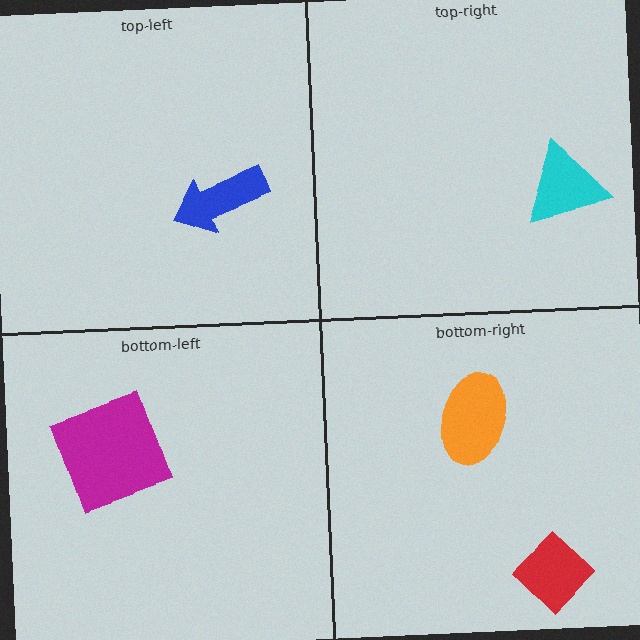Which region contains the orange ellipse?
The bottom-right region.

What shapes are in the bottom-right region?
The orange ellipse, the red diamond.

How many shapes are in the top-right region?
1.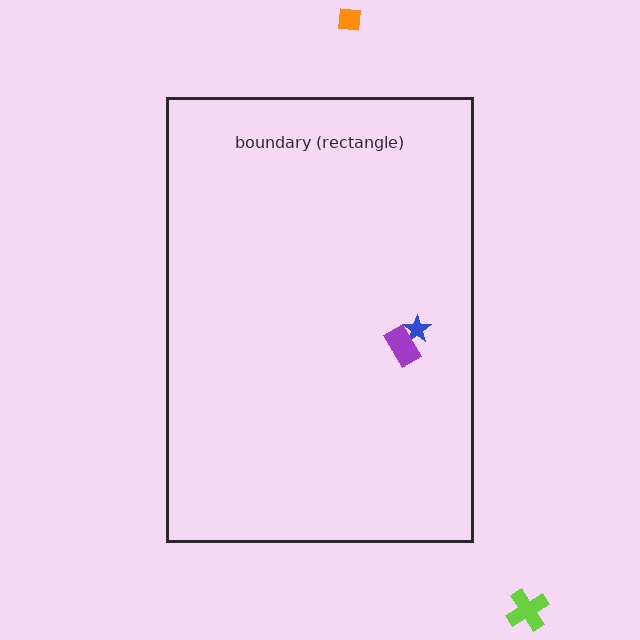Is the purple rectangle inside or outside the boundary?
Inside.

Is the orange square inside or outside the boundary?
Outside.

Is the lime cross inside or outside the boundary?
Outside.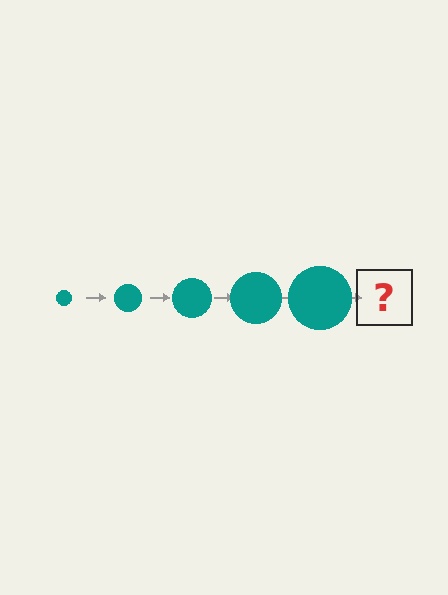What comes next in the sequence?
The next element should be a teal circle, larger than the previous one.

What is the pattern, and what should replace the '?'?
The pattern is that the circle gets progressively larger each step. The '?' should be a teal circle, larger than the previous one.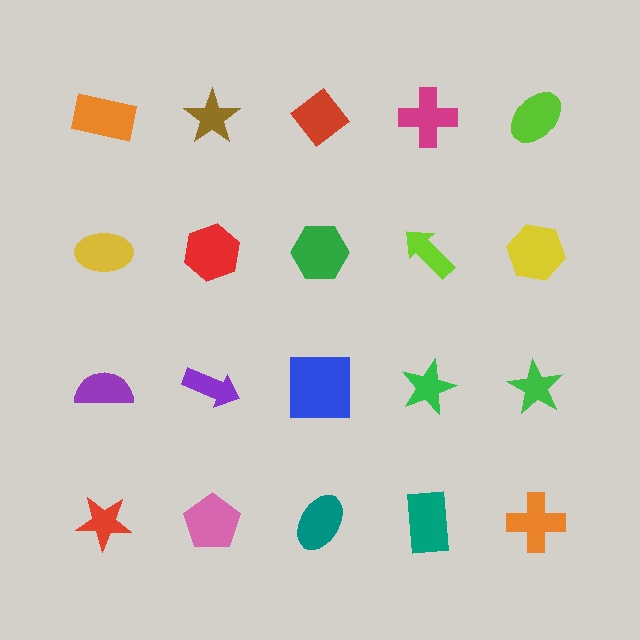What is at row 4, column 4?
A teal rectangle.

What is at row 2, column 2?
A red hexagon.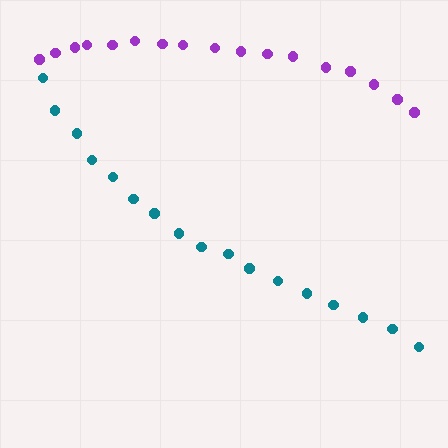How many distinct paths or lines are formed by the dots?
There are 2 distinct paths.